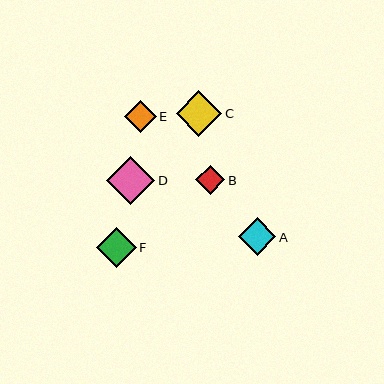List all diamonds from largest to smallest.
From largest to smallest: D, C, F, A, E, B.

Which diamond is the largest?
Diamond D is the largest with a size of approximately 48 pixels.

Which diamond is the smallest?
Diamond B is the smallest with a size of approximately 29 pixels.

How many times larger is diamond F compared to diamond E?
Diamond F is approximately 1.3 times the size of diamond E.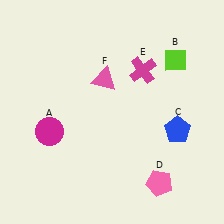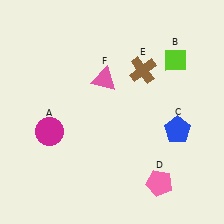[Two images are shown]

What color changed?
The cross (E) changed from magenta in Image 1 to brown in Image 2.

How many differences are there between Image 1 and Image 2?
There is 1 difference between the two images.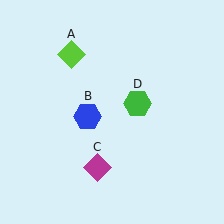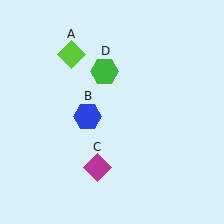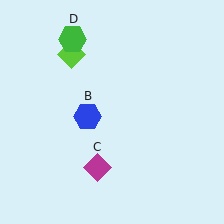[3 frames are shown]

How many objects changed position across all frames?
1 object changed position: green hexagon (object D).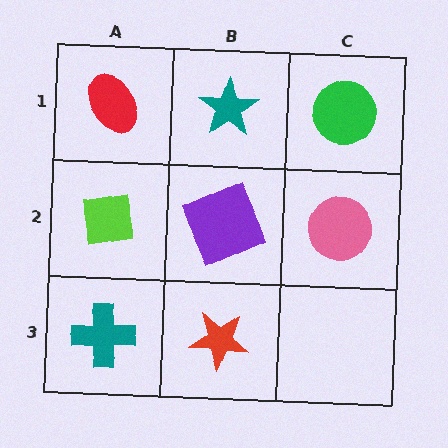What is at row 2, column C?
A pink circle.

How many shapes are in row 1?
3 shapes.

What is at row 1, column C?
A green circle.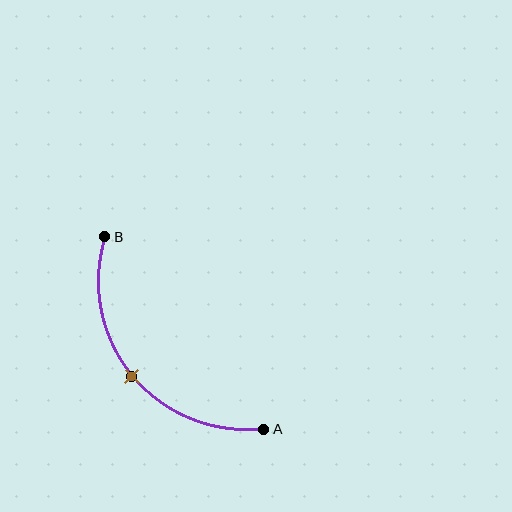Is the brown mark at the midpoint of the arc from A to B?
Yes. The brown mark lies on the arc at equal arc-length from both A and B — it is the arc midpoint.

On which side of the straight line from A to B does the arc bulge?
The arc bulges below and to the left of the straight line connecting A and B.